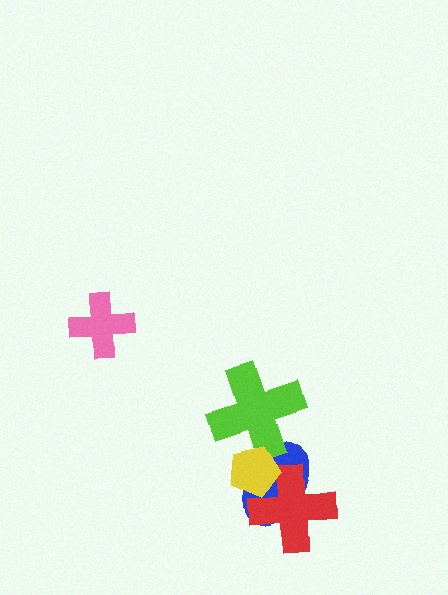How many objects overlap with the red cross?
2 objects overlap with the red cross.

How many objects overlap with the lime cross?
2 objects overlap with the lime cross.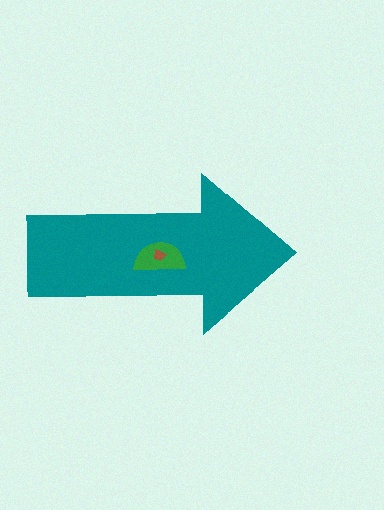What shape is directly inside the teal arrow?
The green semicircle.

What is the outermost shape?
The teal arrow.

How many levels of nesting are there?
3.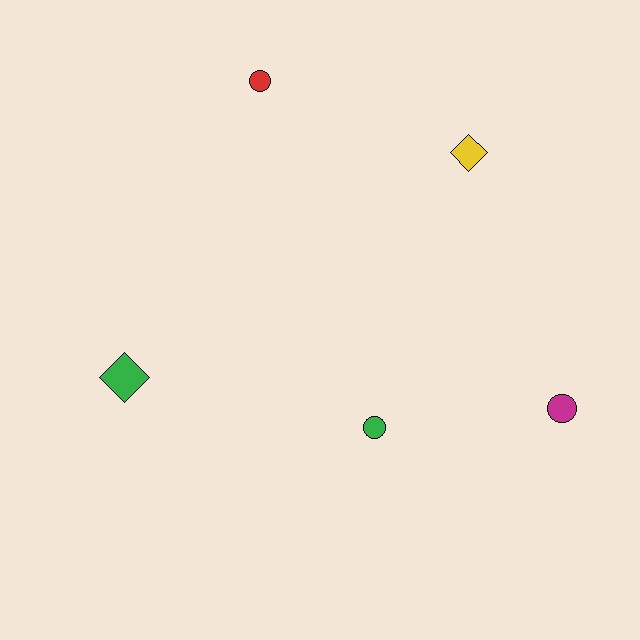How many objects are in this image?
There are 5 objects.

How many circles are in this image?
There are 3 circles.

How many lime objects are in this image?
There are no lime objects.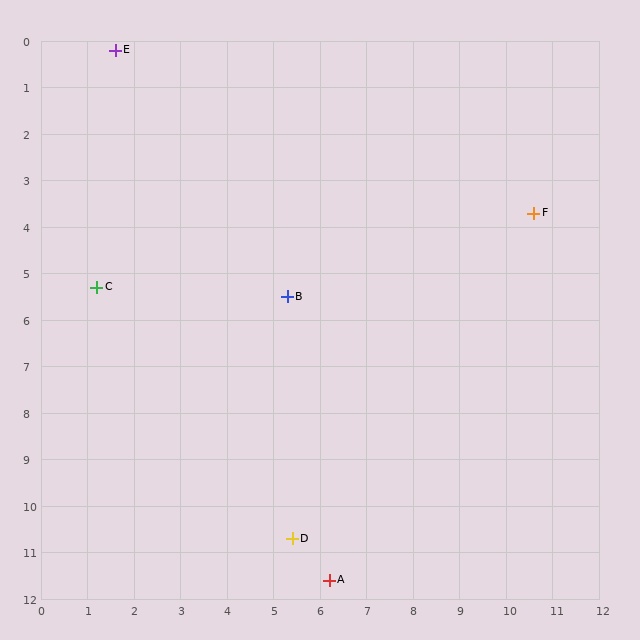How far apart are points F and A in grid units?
Points F and A are about 9.0 grid units apart.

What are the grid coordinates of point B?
Point B is at approximately (5.3, 5.5).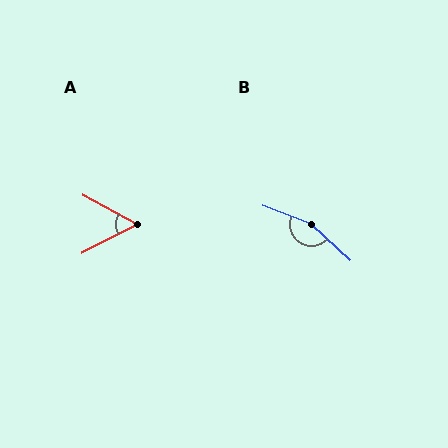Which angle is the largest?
B, at approximately 159 degrees.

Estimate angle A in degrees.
Approximately 56 degrees.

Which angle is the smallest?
A, at approximately 56 degrees.